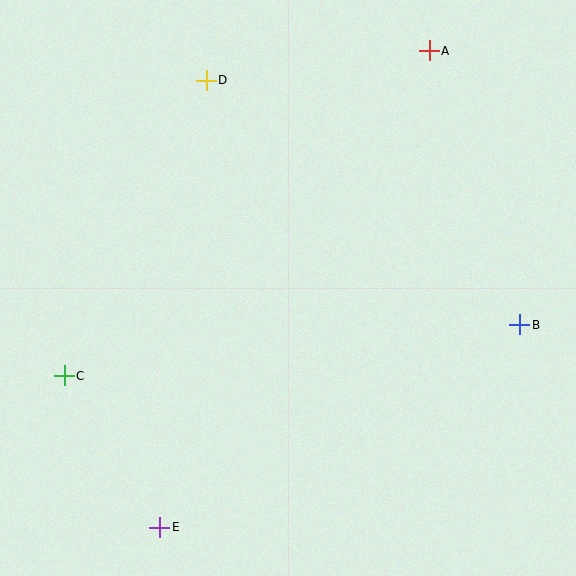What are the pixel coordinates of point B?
Point B is at (520, 325).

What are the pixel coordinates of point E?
Point E is at (160, 527).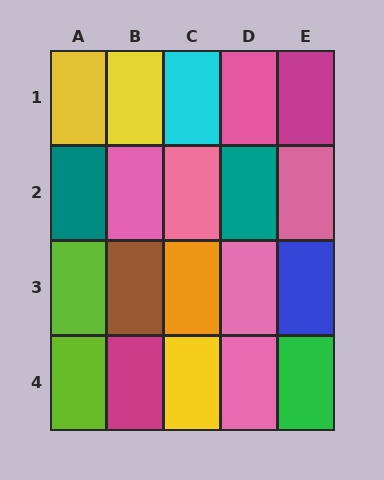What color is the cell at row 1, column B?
Yellow.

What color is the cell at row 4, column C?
Yellow.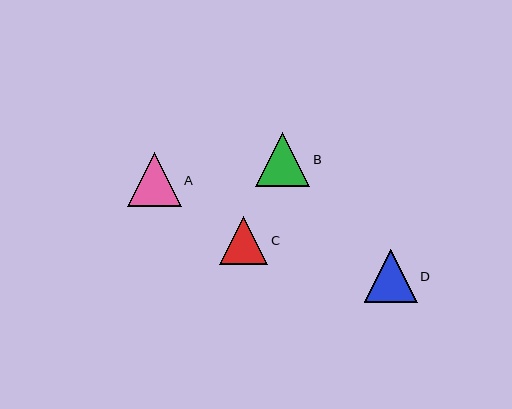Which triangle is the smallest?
Triangle C is the smallest with a size of approximately 48 pixels.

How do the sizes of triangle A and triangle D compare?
Triangle A and triangle D are approximately the same size.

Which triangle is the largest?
Triangle B is the largest with a size of approximately 54 pixels.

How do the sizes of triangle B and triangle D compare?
Triangle B and triangle D are approximately the same size.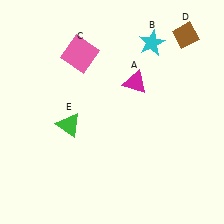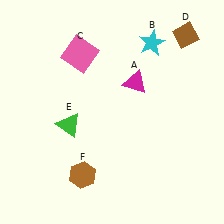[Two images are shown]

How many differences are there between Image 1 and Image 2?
There is 1 difference between the two images.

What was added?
A brown hexagon (F) was added in Image 2.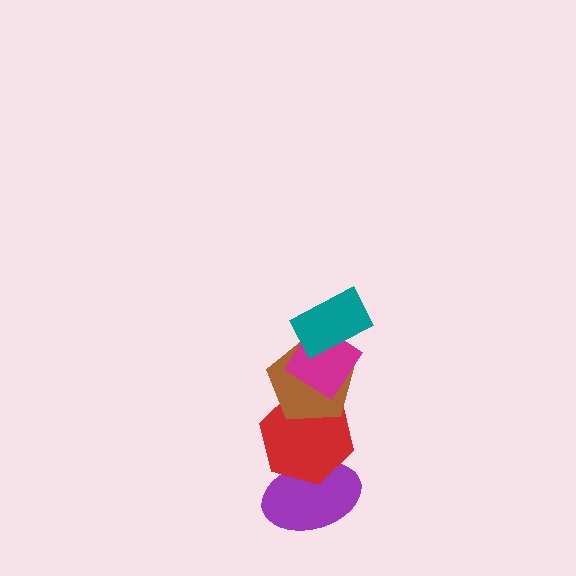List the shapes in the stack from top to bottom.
From top to bottom: the teal rectangle, the magenta diamond, the brown pentagon, the red hexagon, the purple ellipse.